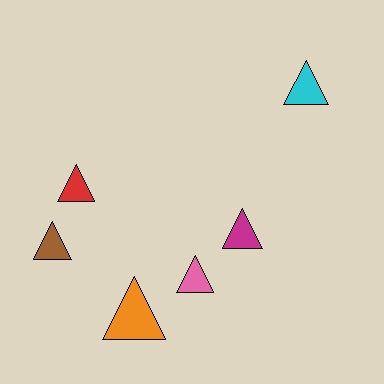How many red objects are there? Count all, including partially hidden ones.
There is 1 red object.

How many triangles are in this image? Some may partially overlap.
There are 6 triangles.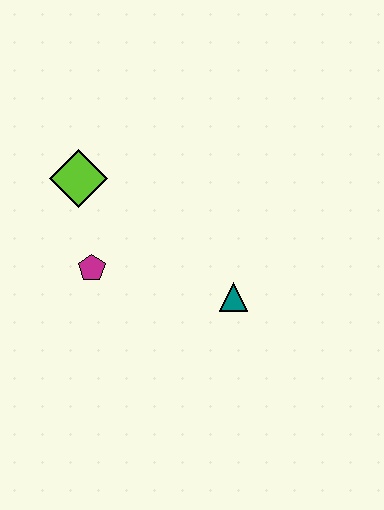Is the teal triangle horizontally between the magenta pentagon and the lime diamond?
No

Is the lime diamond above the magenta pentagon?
Yes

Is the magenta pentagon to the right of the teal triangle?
No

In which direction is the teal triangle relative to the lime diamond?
The teal triangle is to the right of the lime diamond.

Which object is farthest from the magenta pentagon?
The teal triangle is farthest from the magenta pentagon.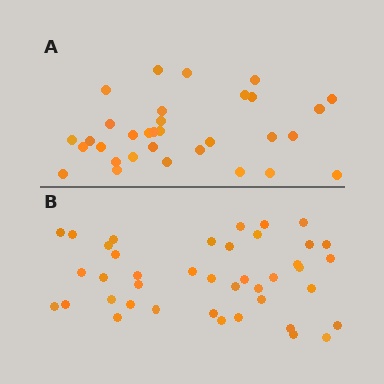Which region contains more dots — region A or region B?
Region B (the bottom region) has more dots.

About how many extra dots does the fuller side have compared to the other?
Region B has roughly 8 or so more dots than region A.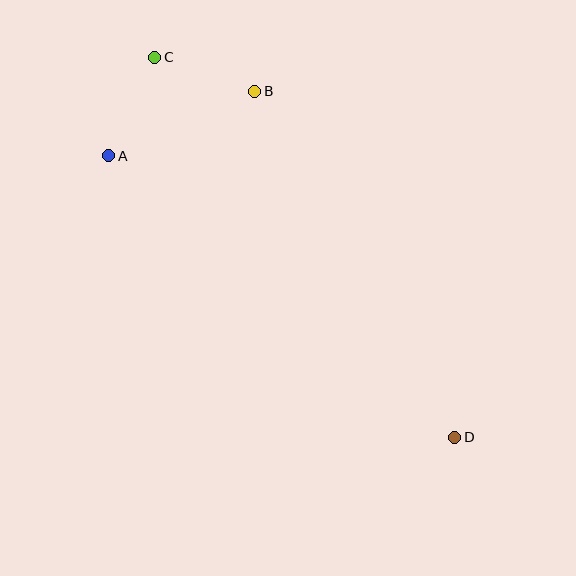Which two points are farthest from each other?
Points C and D are farthest from each other.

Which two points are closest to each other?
Points B and C are closest to each other.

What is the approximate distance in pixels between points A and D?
The distance between A and D is approximately 446 pixels.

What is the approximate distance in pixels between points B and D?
The distance between B and D is approximately 400 pixels.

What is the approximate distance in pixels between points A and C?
The distance between A and C is approximately 109 pixels.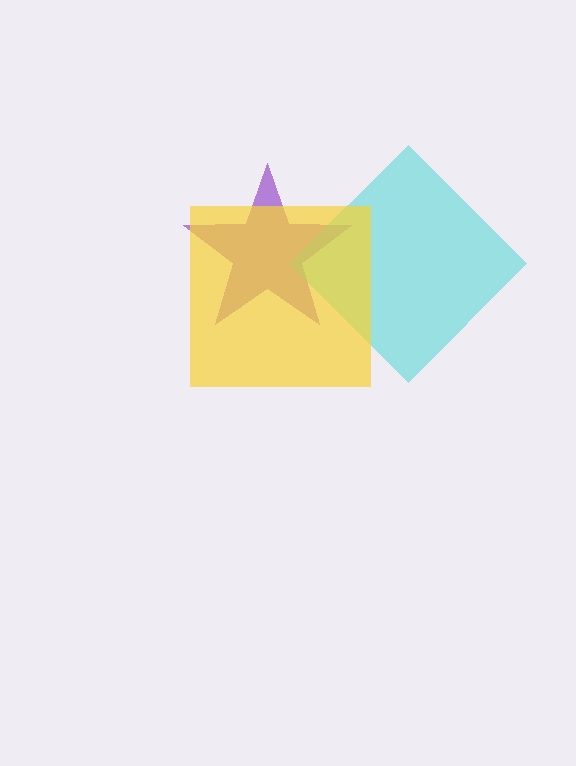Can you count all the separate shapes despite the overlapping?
Yes, there are 3 separate shapes.